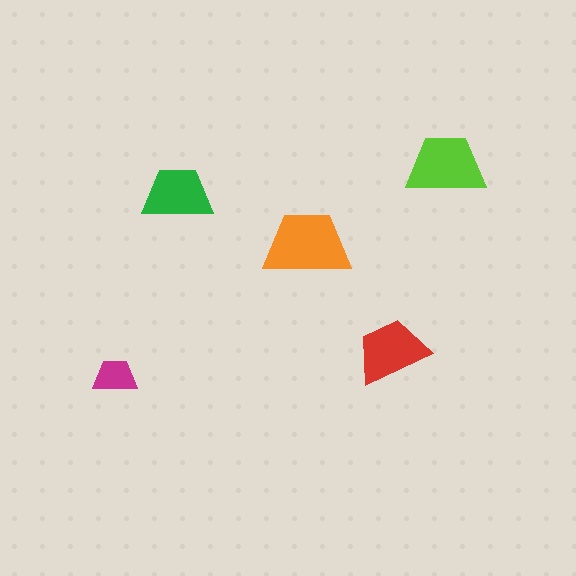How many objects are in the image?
There are 5 objects in the image.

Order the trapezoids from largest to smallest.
the orange one, the lime one, the red one, the green one, the magenta one.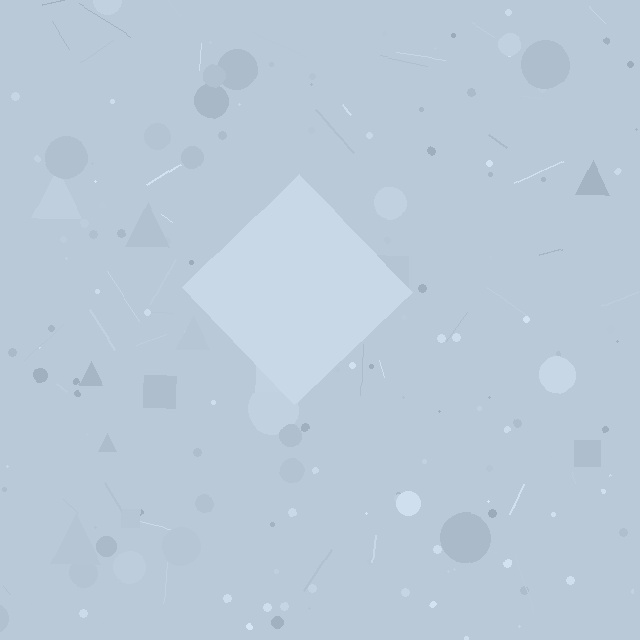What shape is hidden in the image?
A diamond is hidden in the image.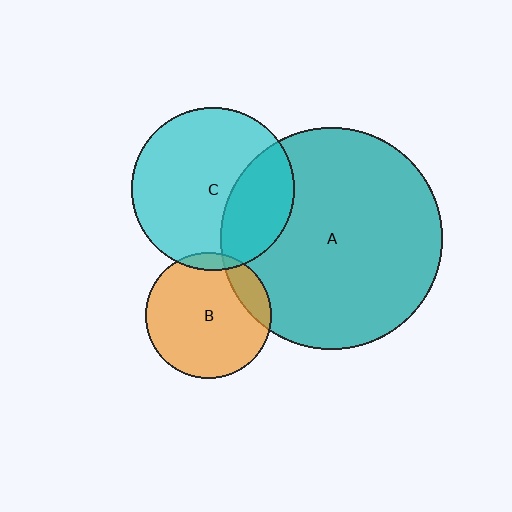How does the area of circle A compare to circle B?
Approximately 3.1 times.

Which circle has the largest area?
Circle A (teal).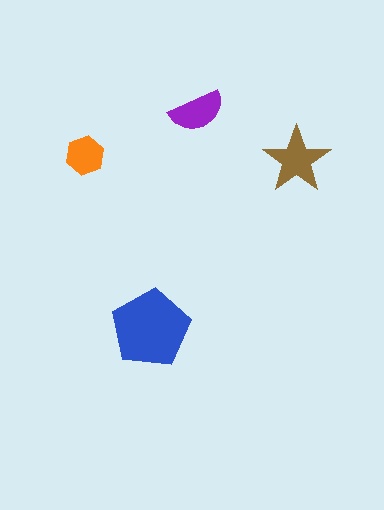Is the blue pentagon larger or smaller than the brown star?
Larger.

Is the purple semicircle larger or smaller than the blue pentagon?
Smaller.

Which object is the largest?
The blue pentagon.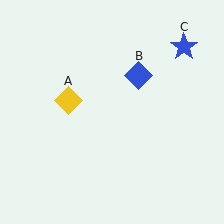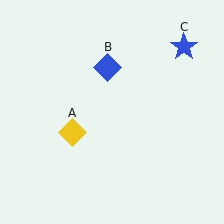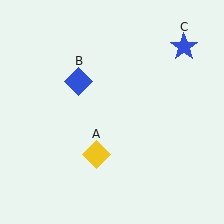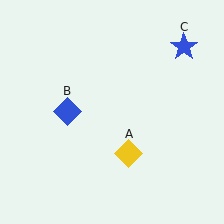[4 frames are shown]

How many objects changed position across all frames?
2 objects changed position: yellow diamond (object A), blue diamond (object B).